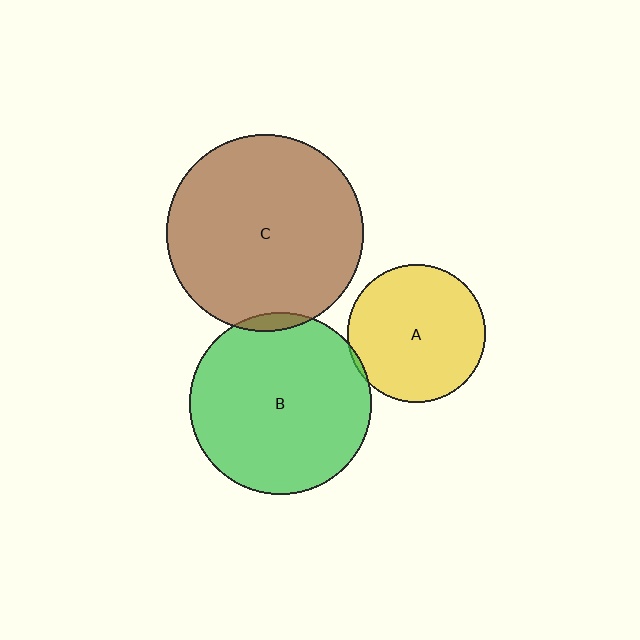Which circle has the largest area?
Circle C (brown).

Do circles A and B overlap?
Yes.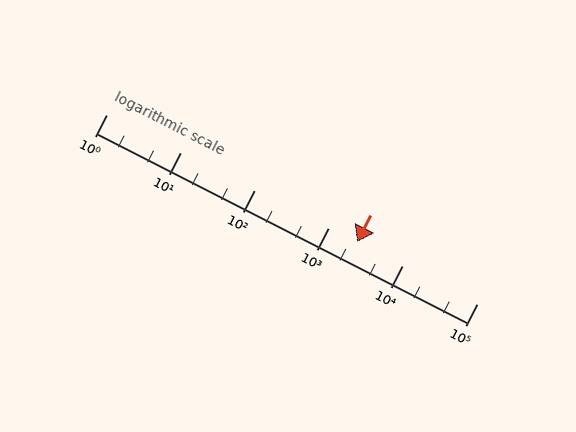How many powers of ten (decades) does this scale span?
The scale spans 5 decades, from 1 to 100000.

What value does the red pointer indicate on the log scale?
The pointer indicates approximately 2400.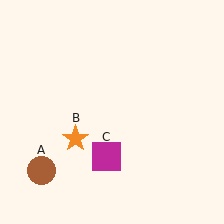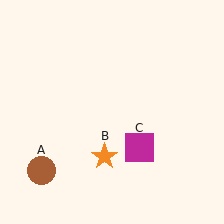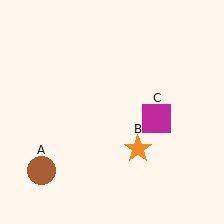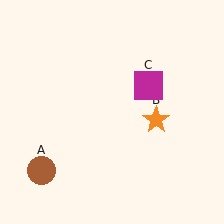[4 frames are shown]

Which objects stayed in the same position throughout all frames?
Brown circle (object A) remained stationary.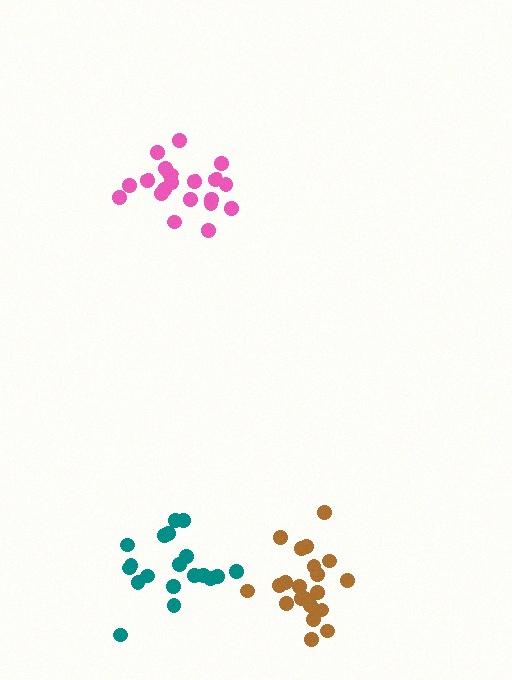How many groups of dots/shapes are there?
There are 3 groups.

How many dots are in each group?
Group 1: 21 dots, Group 2: 19 dots, Group 3: 20 dots (60 total).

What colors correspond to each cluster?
The clusters are colored: brown, teal, pink.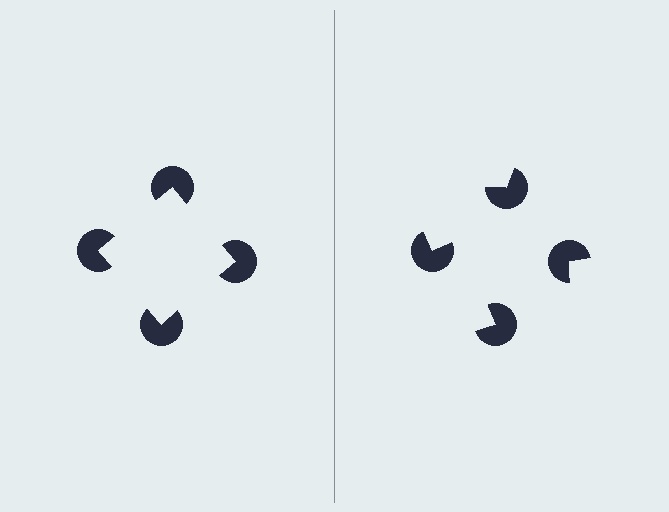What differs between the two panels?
The pac-man discs are positioned identically on both sides; only the wedge orientations differ. On the left they align to a square; on the right they are misaligned.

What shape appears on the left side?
An illusory square.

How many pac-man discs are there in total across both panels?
8 — 4 on each side.